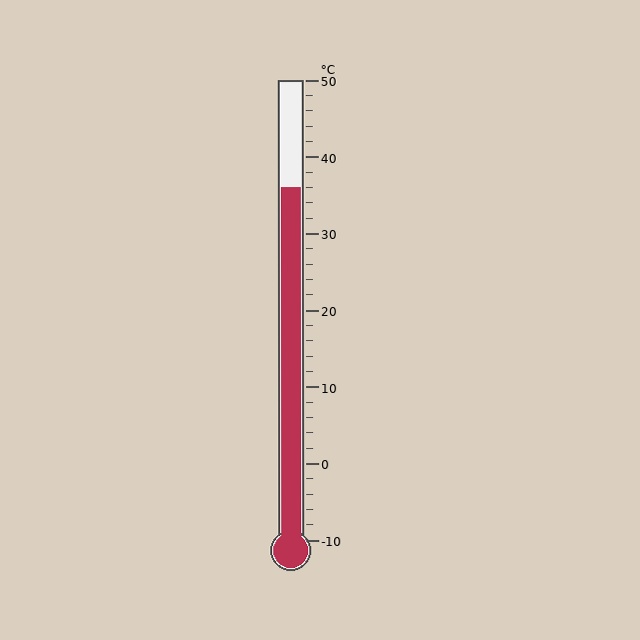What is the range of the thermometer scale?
The thermometer scale ranges from -10°C to 50°C.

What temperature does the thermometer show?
The thermometer shows approximately 36°C.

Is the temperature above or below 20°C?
The temperature is above 20°C.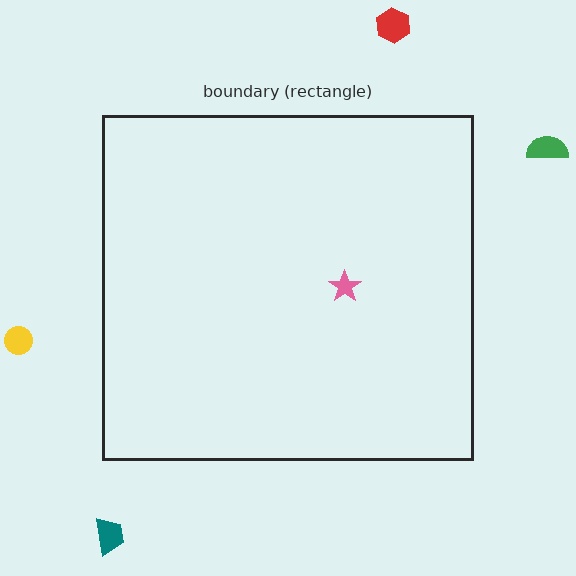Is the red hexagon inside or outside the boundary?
Outside.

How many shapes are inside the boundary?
1 inside, 4 outside.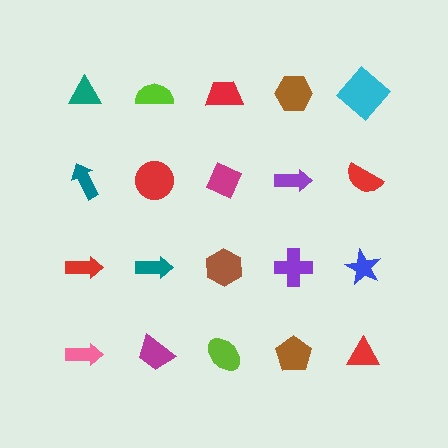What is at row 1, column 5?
A cyan diamond.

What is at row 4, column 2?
A magenta trapezoid.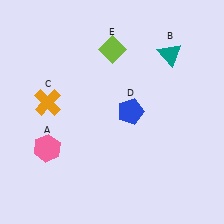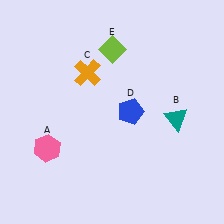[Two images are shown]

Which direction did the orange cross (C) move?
The orange cross (C) moved right.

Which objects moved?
The objects that moved are: the teal triangle (B), the orange cross (C).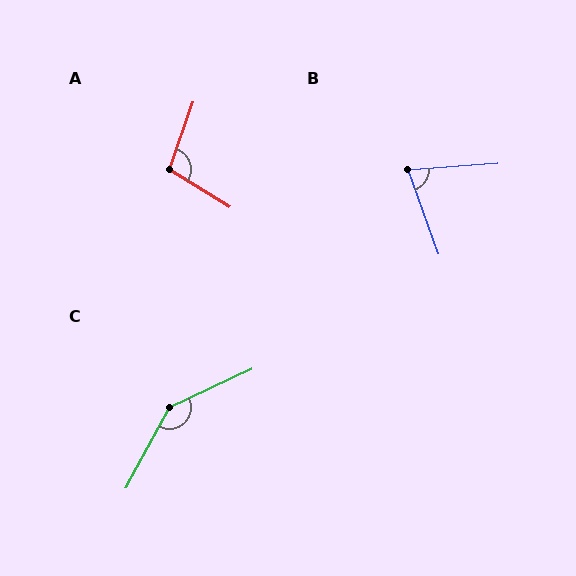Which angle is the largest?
C, at approximately 143 degrees.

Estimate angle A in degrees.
Approximately 102 degrees.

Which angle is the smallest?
B, at approximately 74 degrees.